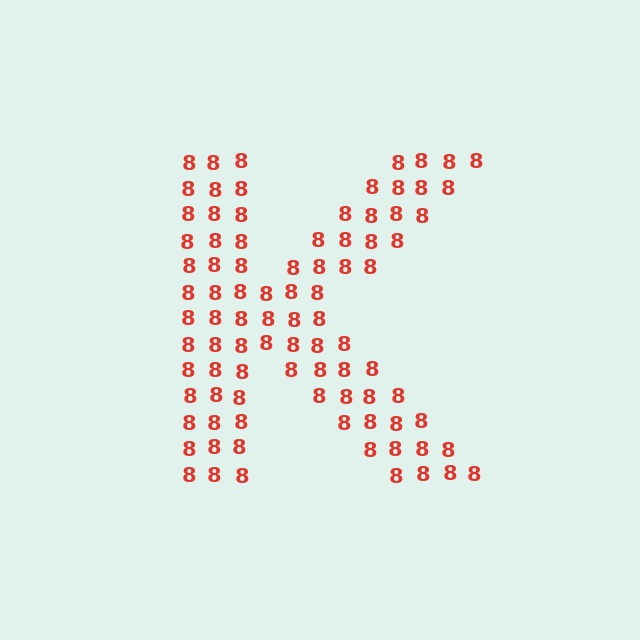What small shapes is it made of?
It is made of small digit 8's.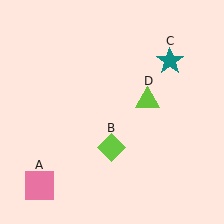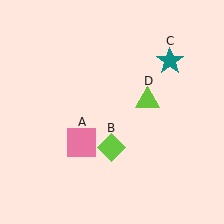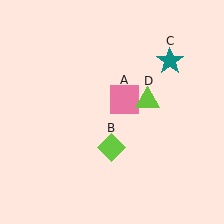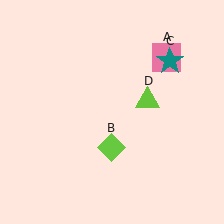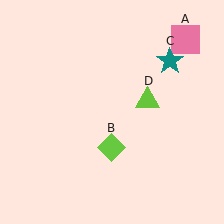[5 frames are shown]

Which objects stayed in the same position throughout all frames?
Lime diamond (object B) and teal star (object C) and lime triangle (object D) remained stationary.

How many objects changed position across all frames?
1 object changed position: pink square (object A).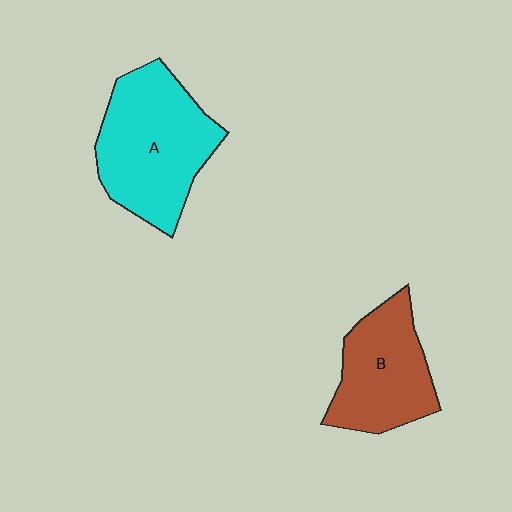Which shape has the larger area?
Shape A (cyan).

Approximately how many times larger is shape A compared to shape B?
Approximately 1.3 times.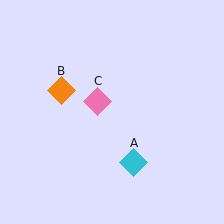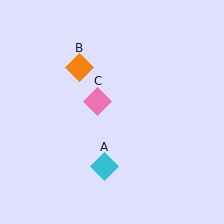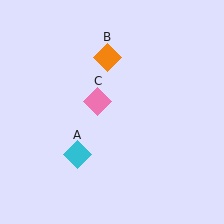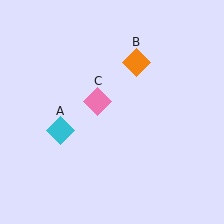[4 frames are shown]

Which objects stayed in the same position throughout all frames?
Pink diamond (object C) remained stationary.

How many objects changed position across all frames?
2 objects changed position: cyan diamond (object A), orange diamond (object B).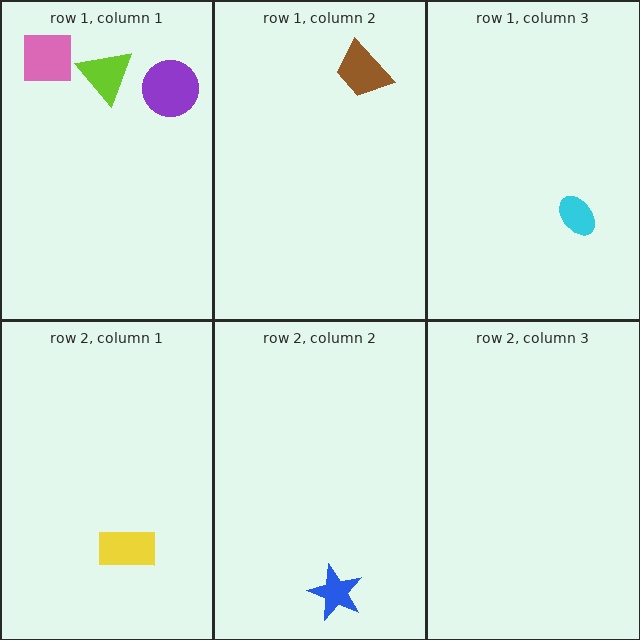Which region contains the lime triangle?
The row 1, column 1 region.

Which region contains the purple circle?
The row 1, column 1 region.